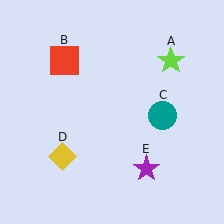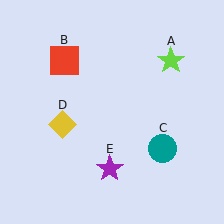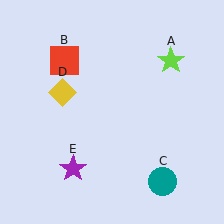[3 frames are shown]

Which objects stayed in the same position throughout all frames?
Lime star (object A) and red square (object B) remained stationary.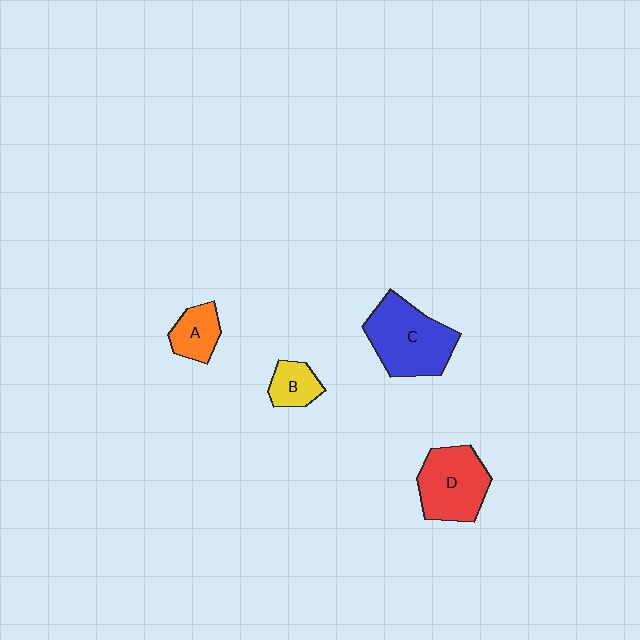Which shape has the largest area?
Shape C (blue).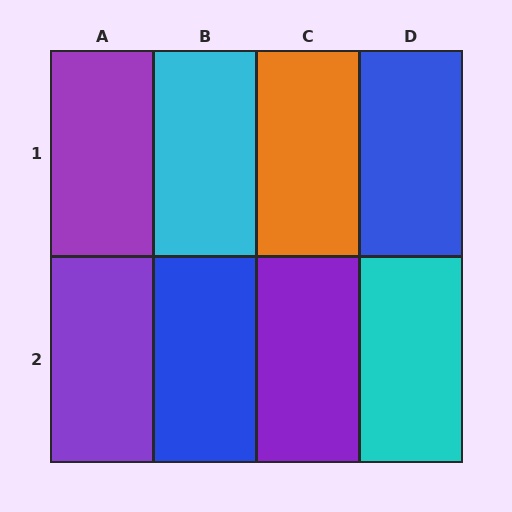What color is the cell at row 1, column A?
Purple.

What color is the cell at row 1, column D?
Blue.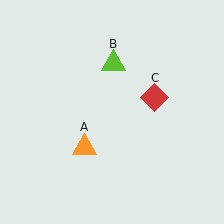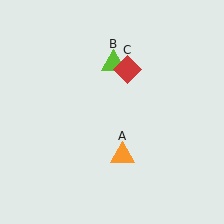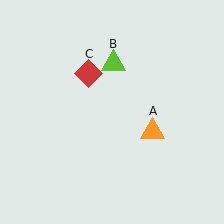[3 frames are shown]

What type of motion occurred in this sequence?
The orange triangle (object A), red diamond (object C) rotated counterclockwise around the center of the scene.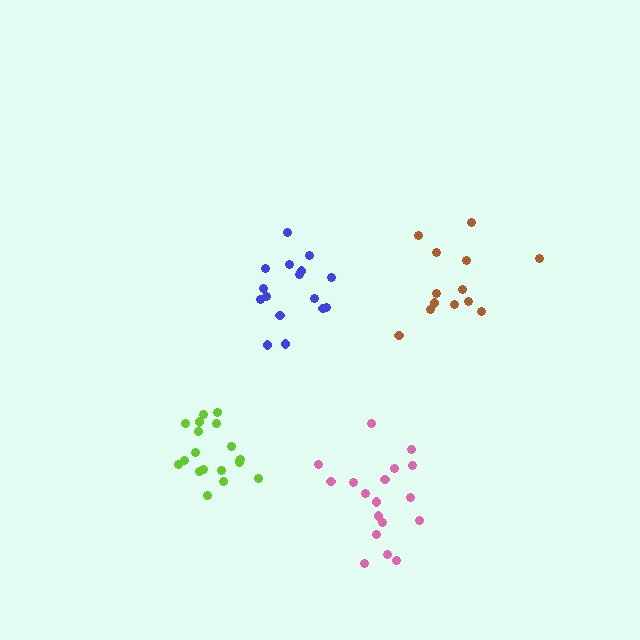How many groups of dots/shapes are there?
There are 4 groups.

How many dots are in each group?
Group 1: 13 dots, Group 2: 19 dots, Group 3: 18 dots, Group 4: 16 dots (66 total).